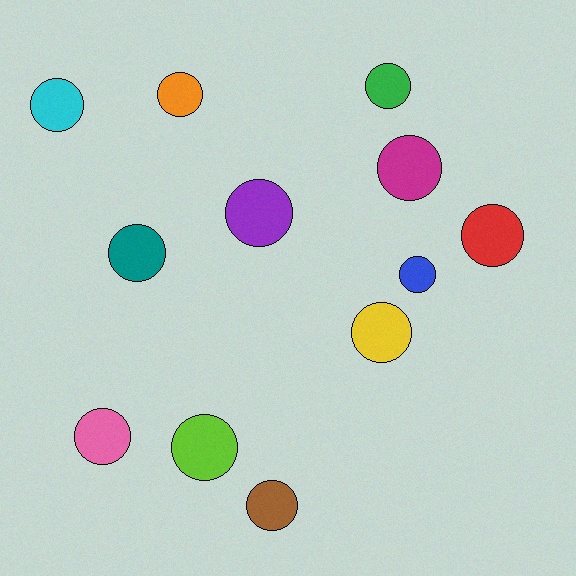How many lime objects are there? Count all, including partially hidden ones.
There is 1 lime object.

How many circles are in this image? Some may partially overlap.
There are 12 circles.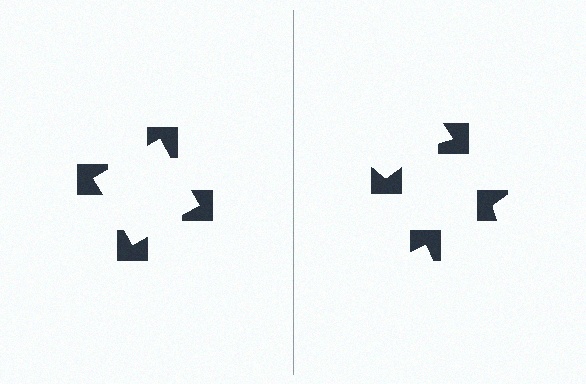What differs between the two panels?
The notched squares are positioned identically on both sides; only the wedge orientations differ. On the left they align to a square; on the right they are misaligned.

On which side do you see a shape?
An illusory square appears on the left side. On the right side the wedge cuts are rotated, so no coherent shape forms.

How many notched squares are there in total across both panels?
8 — 4 on each side.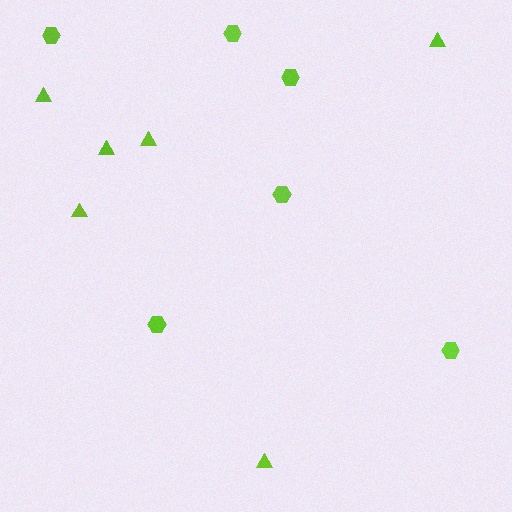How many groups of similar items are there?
There are 2 groups: one group of hexagons (6) and one group of triangles (6).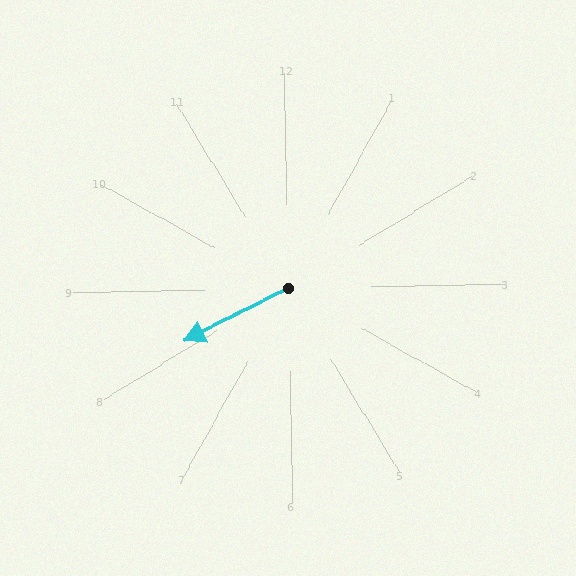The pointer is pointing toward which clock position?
Roughly 8 o'clock.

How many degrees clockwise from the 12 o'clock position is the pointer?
Approximately 244 degrees.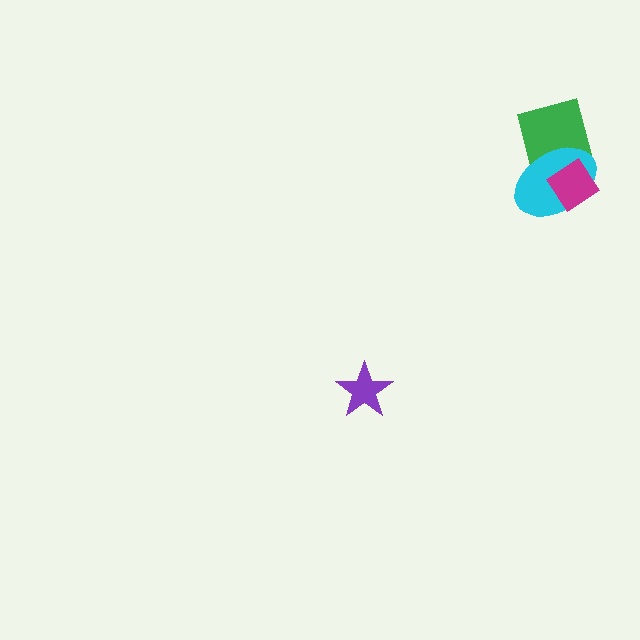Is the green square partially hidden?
Yes, it is partially covered by another shape.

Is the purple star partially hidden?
No, no other shape covers it.